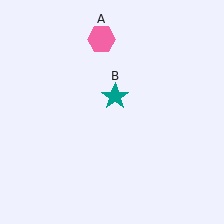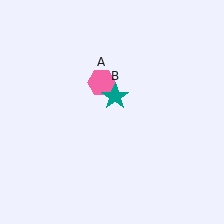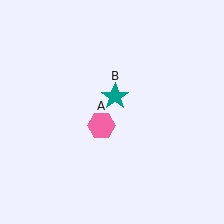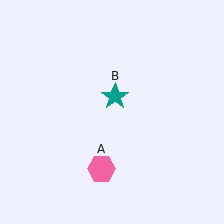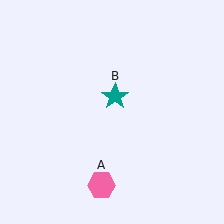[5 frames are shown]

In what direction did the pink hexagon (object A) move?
The pink hexagon (object A) moved down.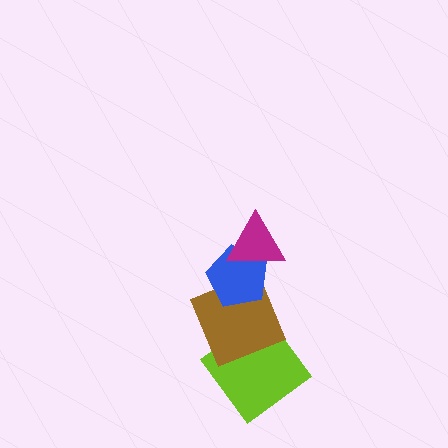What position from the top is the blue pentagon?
The blue pentagon is 2nd from the top.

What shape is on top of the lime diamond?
The brown square is on top of the lime diamond.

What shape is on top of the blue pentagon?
The magenta triangle is on top of the blue pentagon.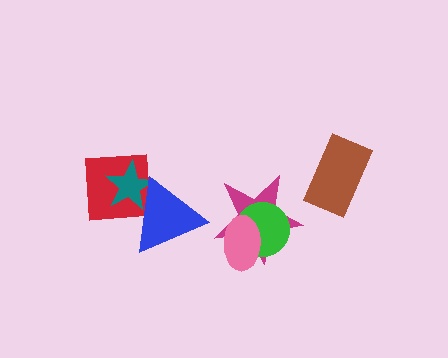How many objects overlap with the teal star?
2 objects overlap with the teal star.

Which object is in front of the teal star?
The blue triangle is in front of the teal star.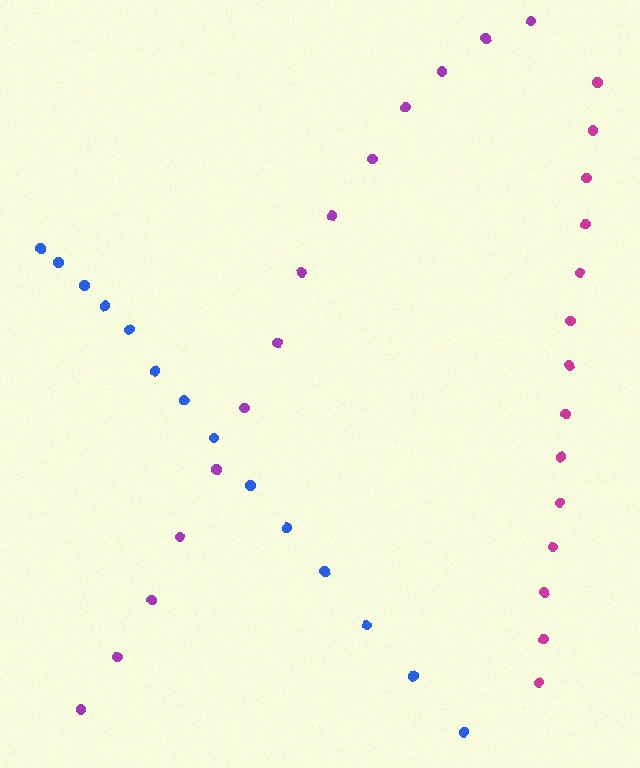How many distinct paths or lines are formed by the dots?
There are 3 distinct paths.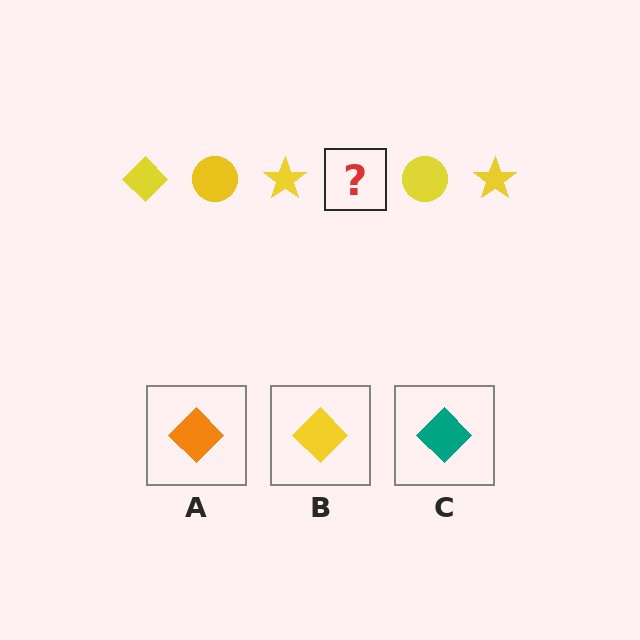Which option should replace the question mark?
Option B.